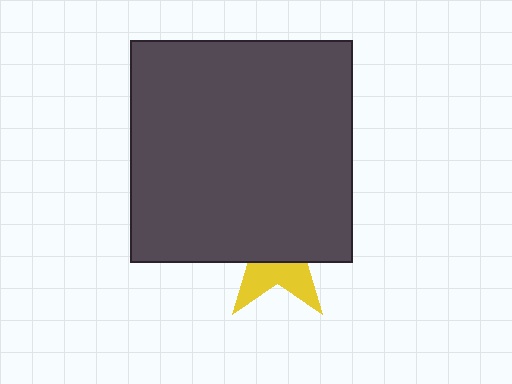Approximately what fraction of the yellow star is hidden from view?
Roughly 65% of the yellow star is hidden behind the dark gray square.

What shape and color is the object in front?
The object in front is a dark gray square.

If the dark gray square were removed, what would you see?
You would see the complete yellow star.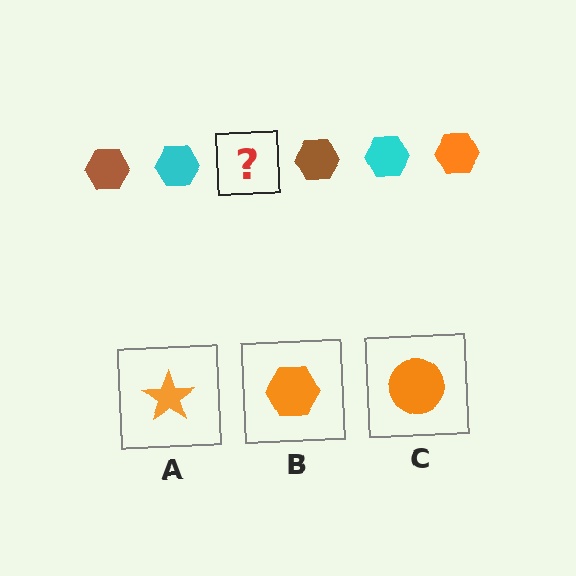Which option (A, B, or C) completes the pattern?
B.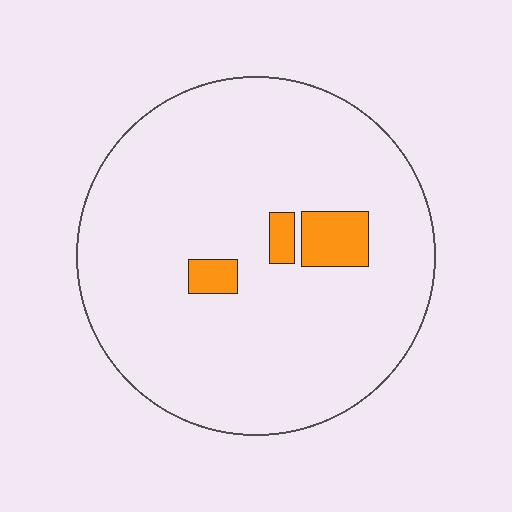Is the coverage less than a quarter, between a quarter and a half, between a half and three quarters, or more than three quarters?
Less than a quarter.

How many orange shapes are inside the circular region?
3.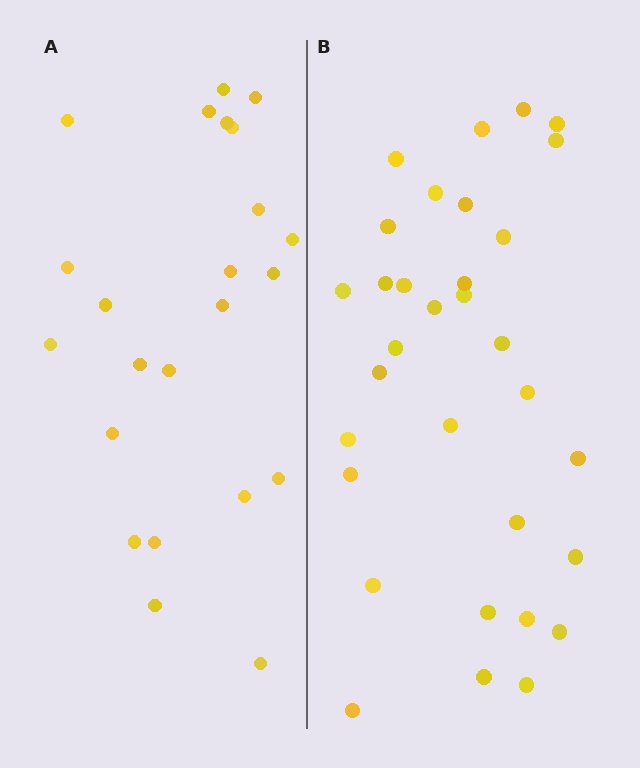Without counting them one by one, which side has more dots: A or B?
Region B (the right region) has more dots.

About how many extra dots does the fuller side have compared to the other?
Region B has roughly 8 or so more dots than region A.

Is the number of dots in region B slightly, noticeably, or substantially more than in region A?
Region B has noticeably more, but not dramatically so. The ratio is roughly 1.4 to 1.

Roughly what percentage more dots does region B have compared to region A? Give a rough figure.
About 40% more.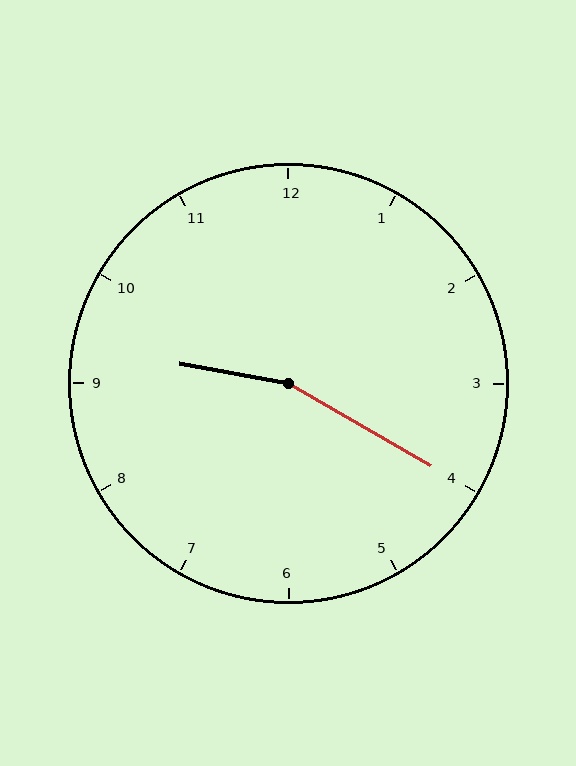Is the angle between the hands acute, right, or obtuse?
It is obtuse.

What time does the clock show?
9:20.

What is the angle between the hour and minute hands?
Approximately 160 degrees.